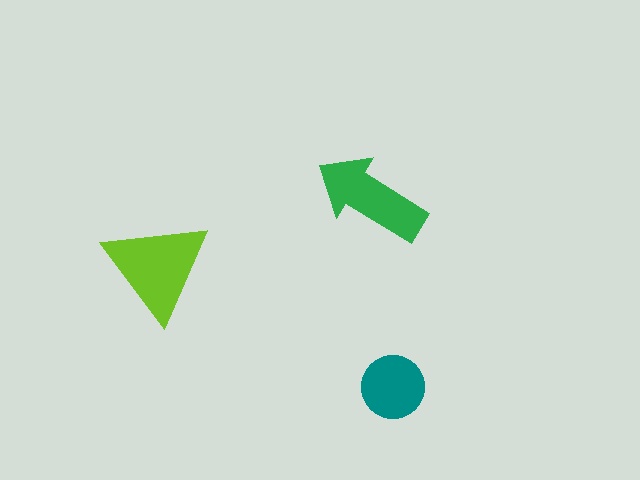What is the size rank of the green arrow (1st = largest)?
2nd.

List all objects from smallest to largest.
The teal circle, the green arrow, the lime triangle.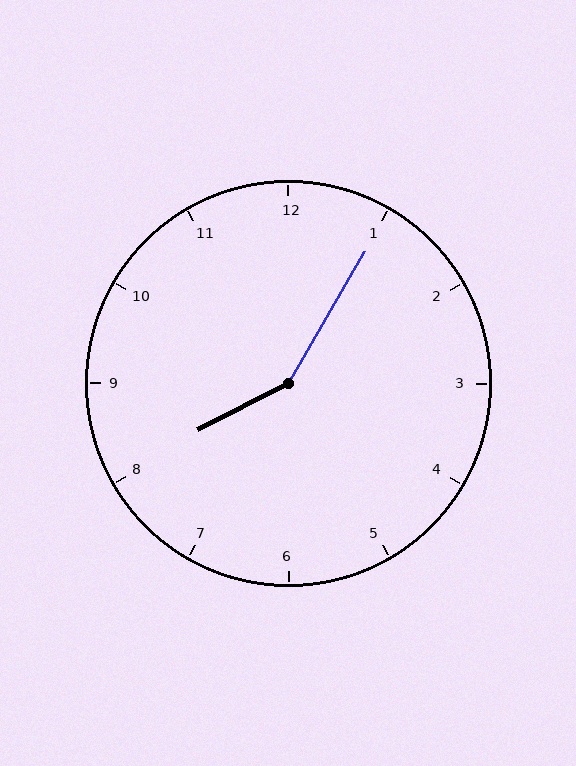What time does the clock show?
8:05.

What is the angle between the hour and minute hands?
Approximately 148 degrees.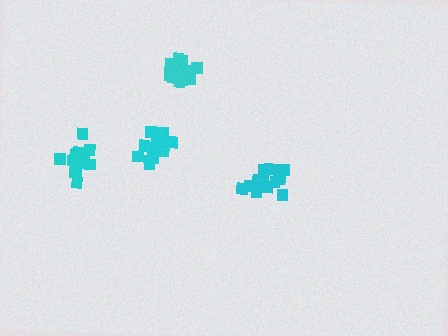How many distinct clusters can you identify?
There are 4 distinct clusters.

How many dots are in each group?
Group 1: 16 dots, Group 2: 18 dots, Group 3: 18 dots, Group 4: 15 dots (67 total).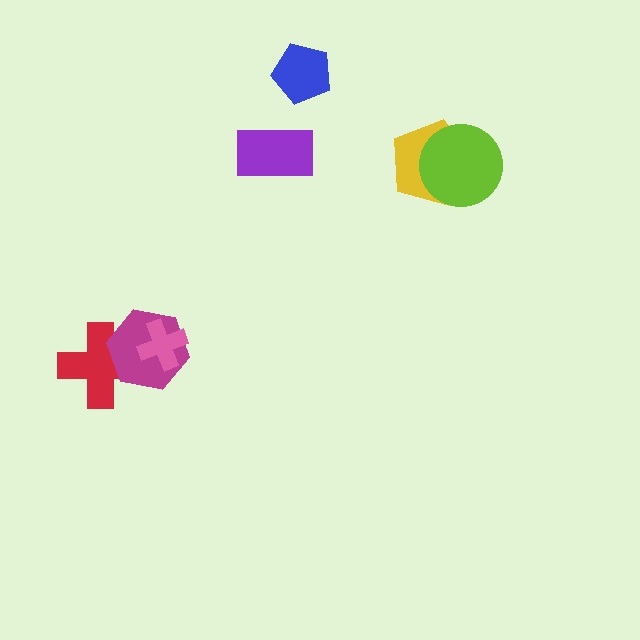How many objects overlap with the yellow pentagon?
1 object overlaps with the yellow pentagon.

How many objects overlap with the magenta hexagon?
2 objects overlap with the magenta hexagon.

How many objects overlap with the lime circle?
1 object overlaps with the lime circle.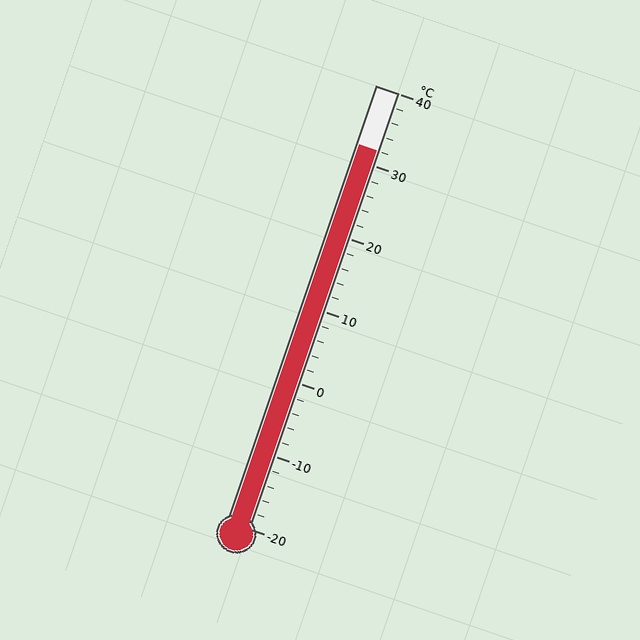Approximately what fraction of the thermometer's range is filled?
The thermometer is filled to approximately 85% of its range.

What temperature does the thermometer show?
The thermometer shows approximately 32°C.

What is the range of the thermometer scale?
The thermometer scale ranges from -20°C to 40°C.